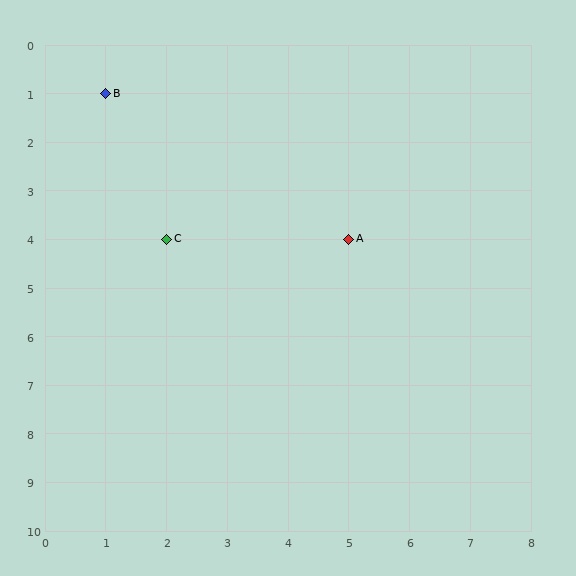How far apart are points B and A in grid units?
Points B and A are 4 columns and 3 rows apart (about 5.0 grid units diagonally).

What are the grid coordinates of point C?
Point C is at grid coordinates (2, 4).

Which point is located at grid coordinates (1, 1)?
Point B is at (1, 1).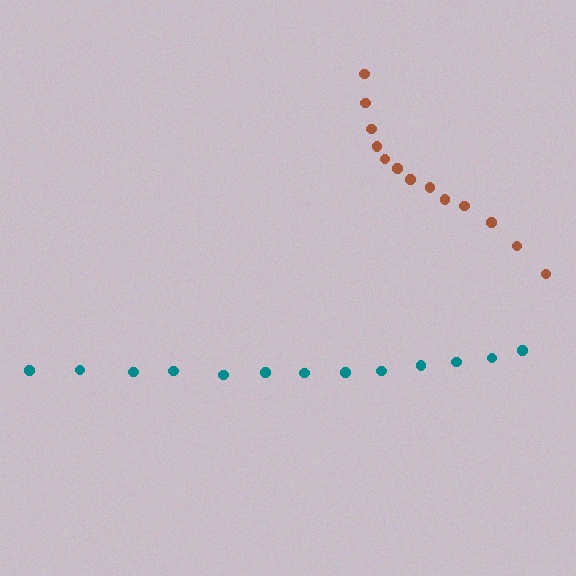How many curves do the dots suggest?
There are 2 distinct paths.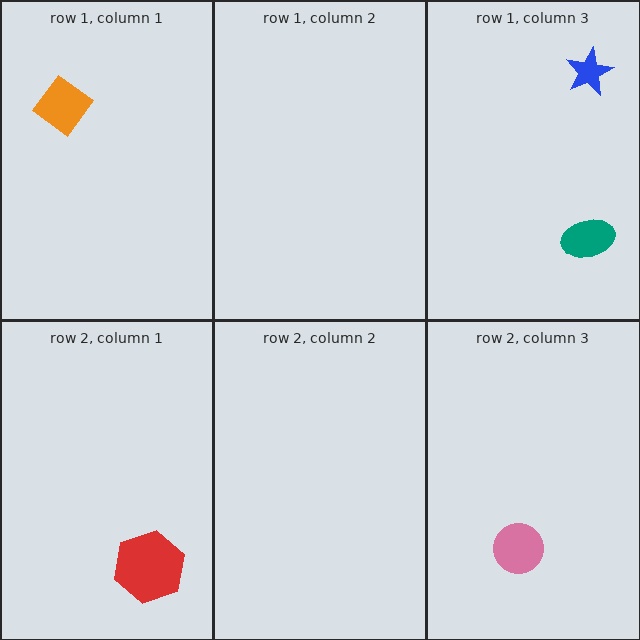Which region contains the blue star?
The row 1, column 3 region.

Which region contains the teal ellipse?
The row 1, column 3 region.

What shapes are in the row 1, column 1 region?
The orange diamond.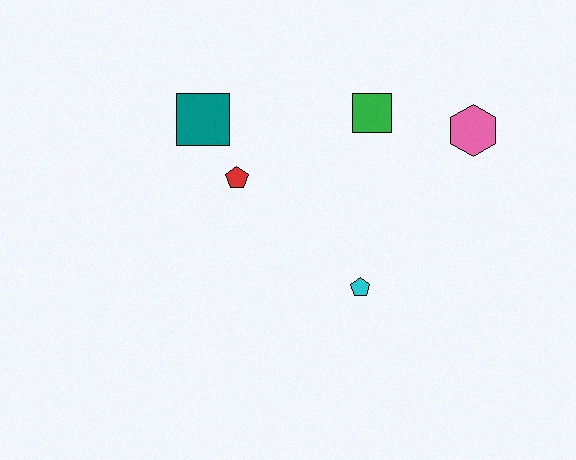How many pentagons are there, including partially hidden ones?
There are 2 pentagons.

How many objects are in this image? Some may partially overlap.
There are 5 objects.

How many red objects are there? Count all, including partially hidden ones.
There is 1 red object.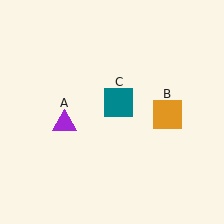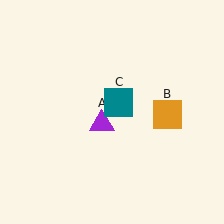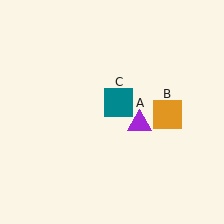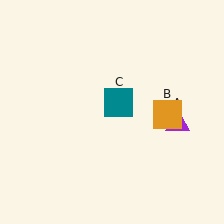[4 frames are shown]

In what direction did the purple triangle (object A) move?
The purple triangle (object A) moved right.